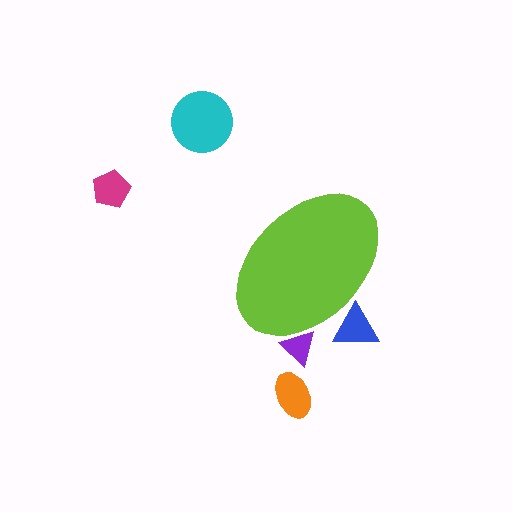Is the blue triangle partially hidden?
Yes, the blue triangle is partially hidden behind the lime ellipse.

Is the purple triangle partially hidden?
Yes, the purple triangle is partially hidden behind the lime ellipse.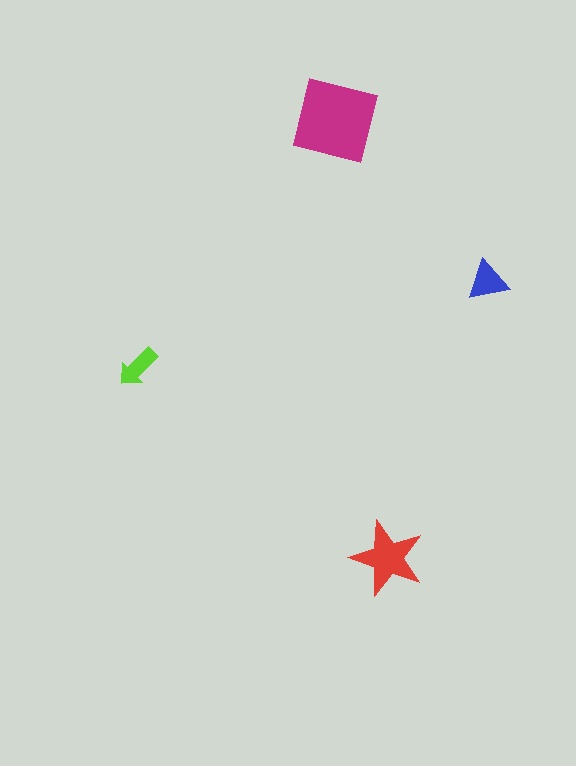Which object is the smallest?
The lime arrow.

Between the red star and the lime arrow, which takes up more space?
The red star.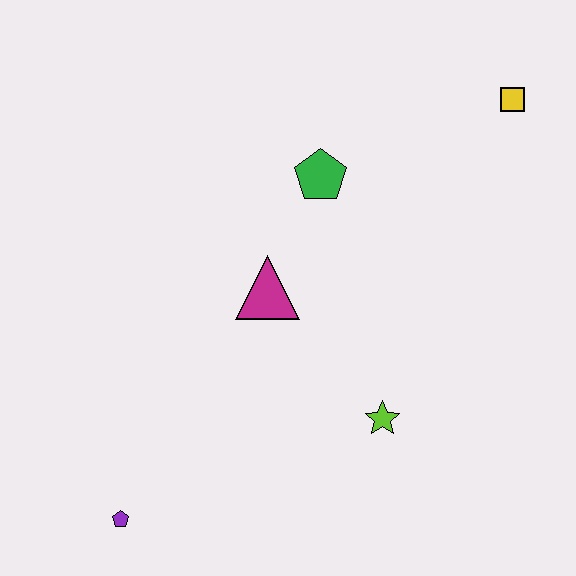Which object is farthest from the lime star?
The yellow square is farthest from the lime star.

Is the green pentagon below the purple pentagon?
No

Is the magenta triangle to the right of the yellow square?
No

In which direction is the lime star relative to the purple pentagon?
The lime star is to the right of the purple pentagon.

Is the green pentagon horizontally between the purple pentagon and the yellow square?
Yes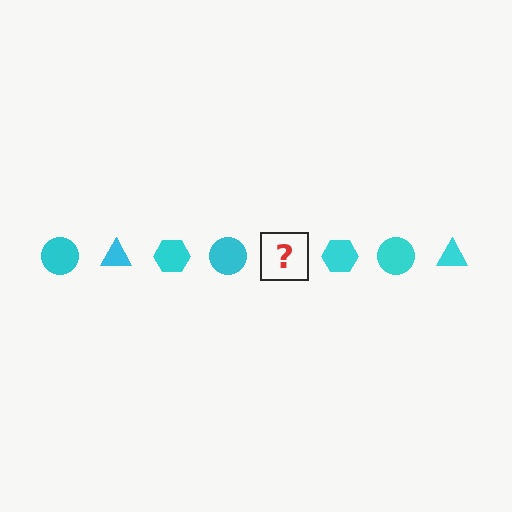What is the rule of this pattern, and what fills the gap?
The rule is that the pattern cycles through circle, triangle, hexagon shapes in cyan. The gap should be filled with a cyan triangle.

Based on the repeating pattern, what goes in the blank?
The blank should be a cyan triangle.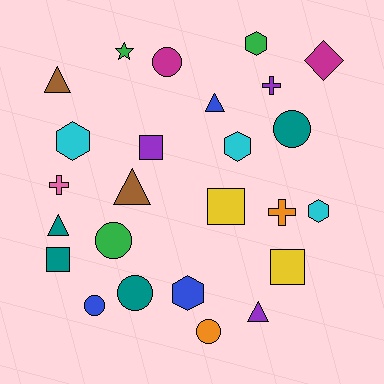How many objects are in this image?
There are 25 objects.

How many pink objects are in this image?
There is 1 pink object.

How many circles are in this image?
There are 6 circles.